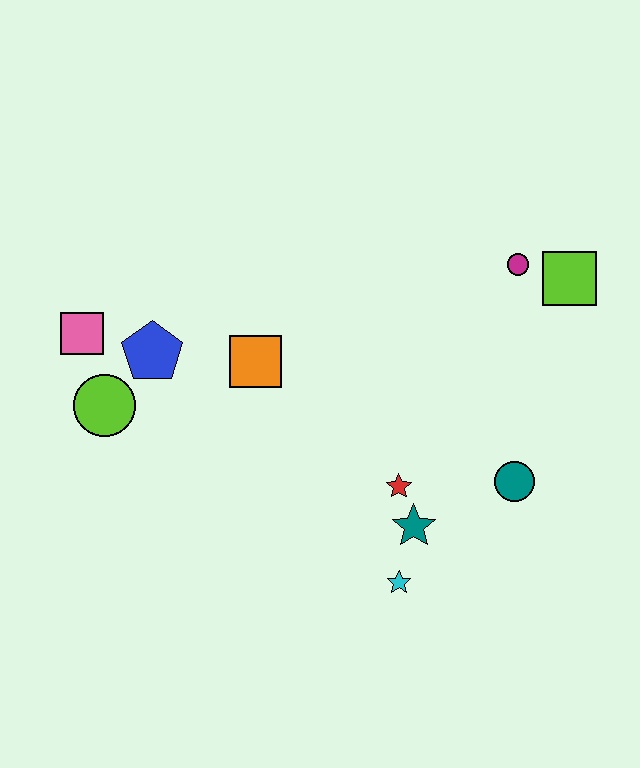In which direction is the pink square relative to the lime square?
The pink square is to the left of the lime square.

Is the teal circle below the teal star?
No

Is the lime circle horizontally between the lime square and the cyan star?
No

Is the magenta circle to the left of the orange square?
No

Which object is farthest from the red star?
The pink square is farthest from the red star.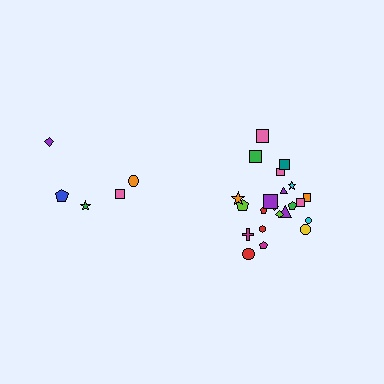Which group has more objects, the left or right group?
The right group.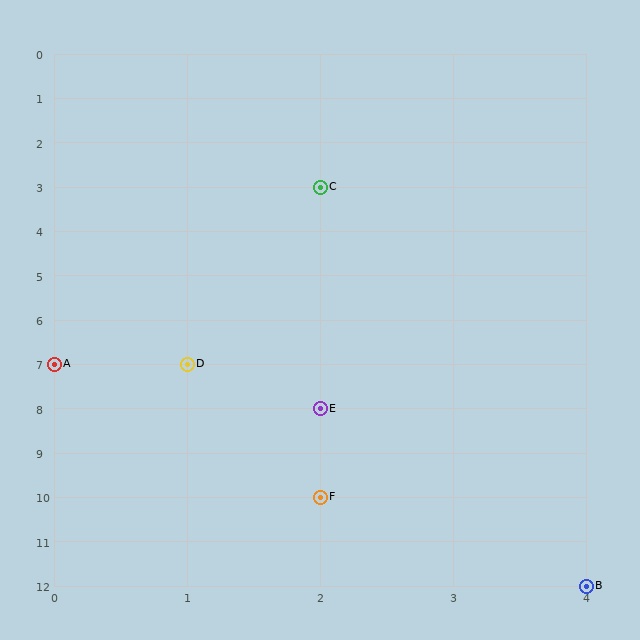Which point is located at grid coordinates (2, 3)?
Point C is at (2, 3).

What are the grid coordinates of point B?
Point B is at grid coordinates (4, 12).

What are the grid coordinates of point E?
Point E is at grid coordinates (2, 8).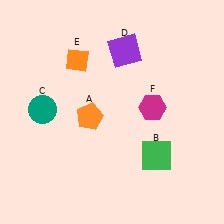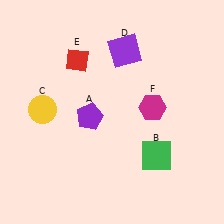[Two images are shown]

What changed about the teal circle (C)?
In Image 1, C is teal. In Image 2, it changed to yellow.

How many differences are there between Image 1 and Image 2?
There are 3 differences between the two images.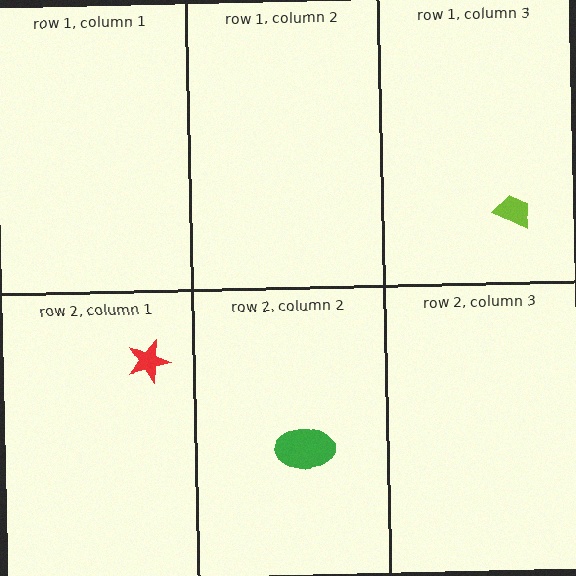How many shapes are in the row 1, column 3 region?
1.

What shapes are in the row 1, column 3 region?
The lime trapezoid.